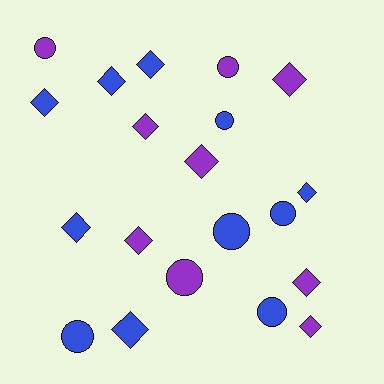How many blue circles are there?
There are 5 blue circles.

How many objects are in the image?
There are 20 objects.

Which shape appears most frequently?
Diamond, with 12 objects.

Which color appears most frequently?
Blue, with 11 objects.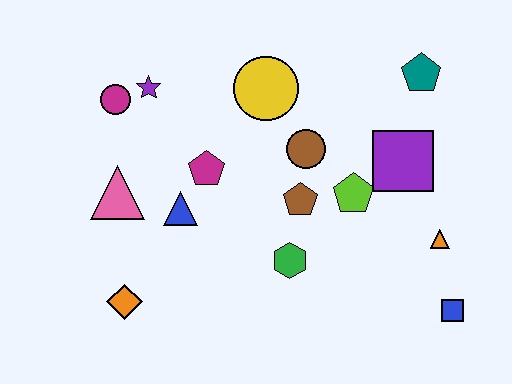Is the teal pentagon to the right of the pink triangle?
Yes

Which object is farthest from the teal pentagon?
The orange diamond is farthest from the teal pentagon.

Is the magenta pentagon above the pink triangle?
Yes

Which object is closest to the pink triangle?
The blue triangle is closest to the pink triangle.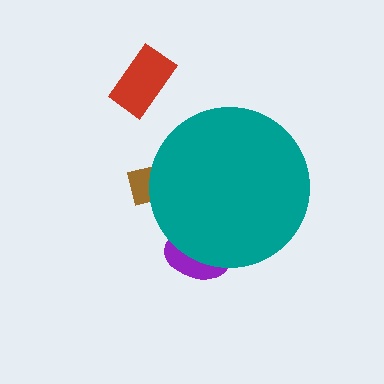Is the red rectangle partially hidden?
No, the red rectangle is fully visible.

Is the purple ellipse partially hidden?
Yes, the purple ellipse is partially hidden behind the teal circle.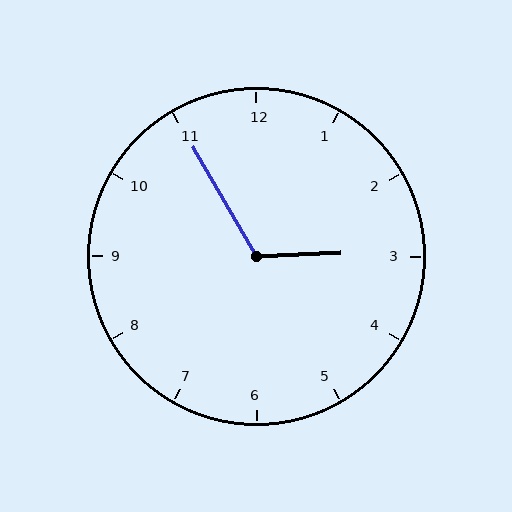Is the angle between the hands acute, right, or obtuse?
It is obtuse.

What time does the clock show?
2:55.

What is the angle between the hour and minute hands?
Approximately 118 degrees.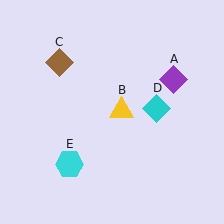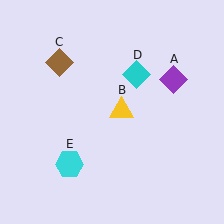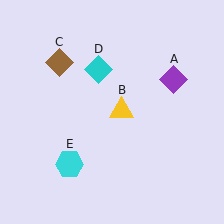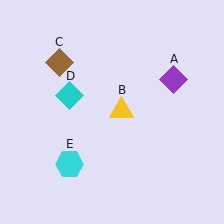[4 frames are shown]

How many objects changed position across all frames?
1 object changed position: cyan diamond (object D).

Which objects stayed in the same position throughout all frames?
Purple diamond (object A) and yellow triangle (object B) and brown diamond (object C) and cyan hexagon (object E) remained stationary.